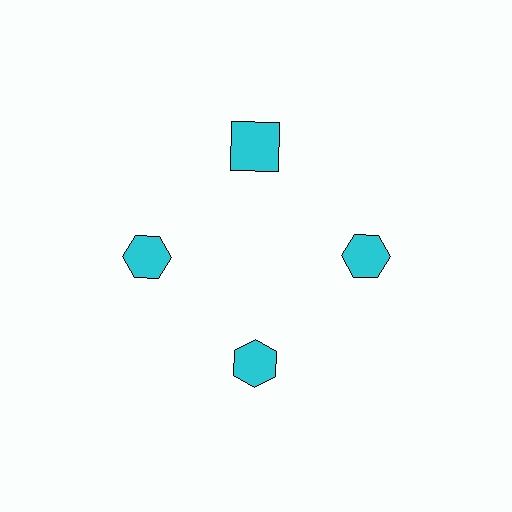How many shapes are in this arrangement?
There are 4 shapes arranged in a ring pattern.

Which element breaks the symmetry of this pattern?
The cyan square at roughly the 12 o'clock position breaks the symmetry. All other shapes are cyan hexagons.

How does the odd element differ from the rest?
It has a different shape: square instead of hexagon.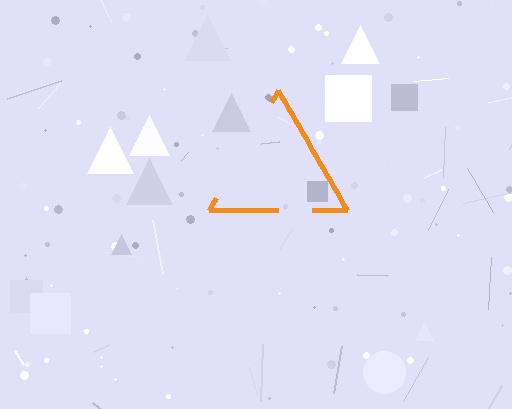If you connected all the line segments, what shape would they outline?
They would outline a triangle.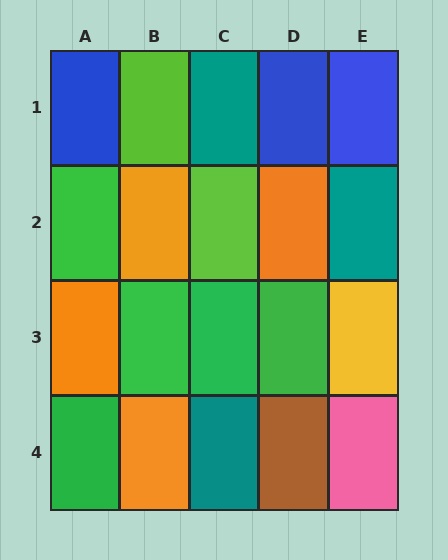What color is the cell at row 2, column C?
Lime.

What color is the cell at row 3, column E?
Yellow.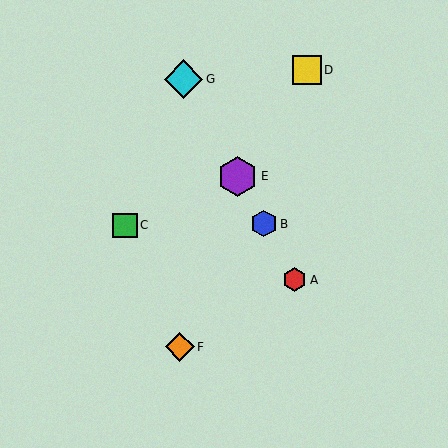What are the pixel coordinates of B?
Object B is at (264, 224).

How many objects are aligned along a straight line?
4 objects (A, B, E, G) are aligned along a straight line.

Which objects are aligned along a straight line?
Objects A, B, E, G are aligned along a straight line.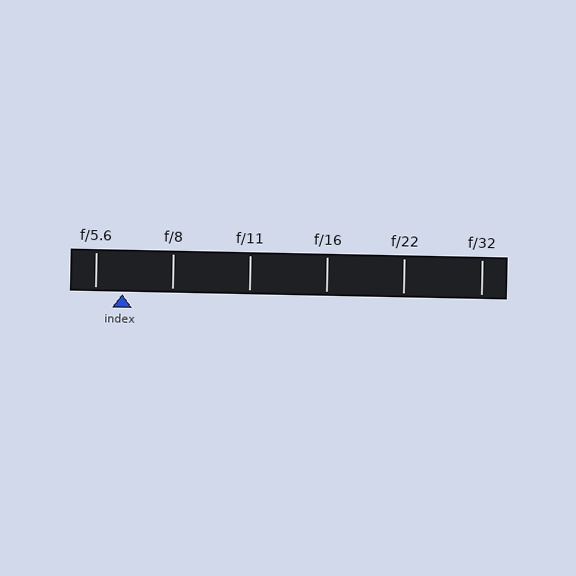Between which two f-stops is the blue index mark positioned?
The index mark is between f/5.6 and f/8.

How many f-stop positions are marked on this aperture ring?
There are 6 f-stop positions marked.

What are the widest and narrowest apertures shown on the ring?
The widest aperture shown is f/5.6 and the narrowest is f/32.